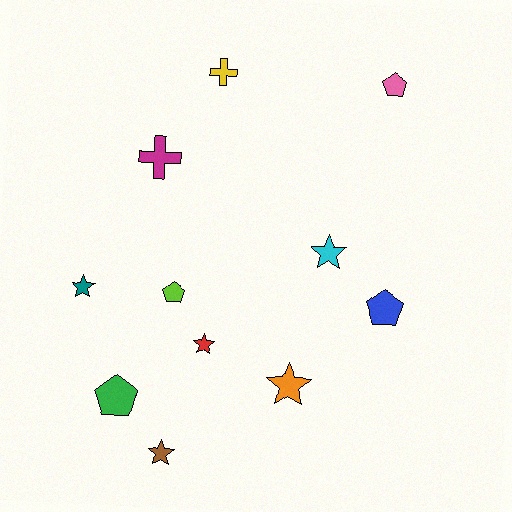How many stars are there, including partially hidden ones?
There are 5 stars.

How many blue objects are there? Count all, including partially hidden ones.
There is 1 blue object.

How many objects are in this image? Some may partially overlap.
There are 11 objects.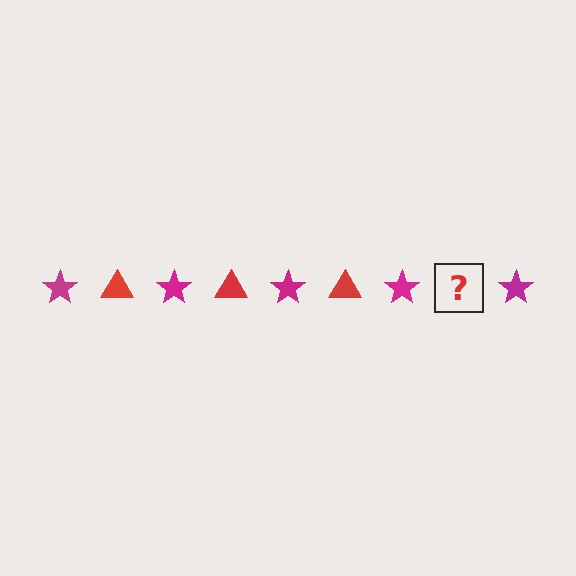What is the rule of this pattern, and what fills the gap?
The rule is that the pattern alternates between magenta star and red triangle. The gap should be filled with a red triangle.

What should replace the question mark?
The question mark should be replaced with a red triangle.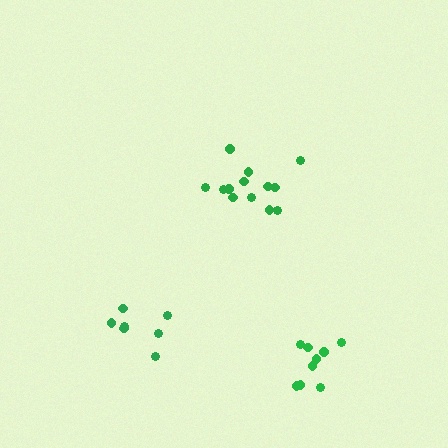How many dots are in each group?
Group 1: 7 dots, Group 2: 13 dots, Group 3: 9 dots (29 total).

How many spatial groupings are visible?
There are 3 spatial groupings.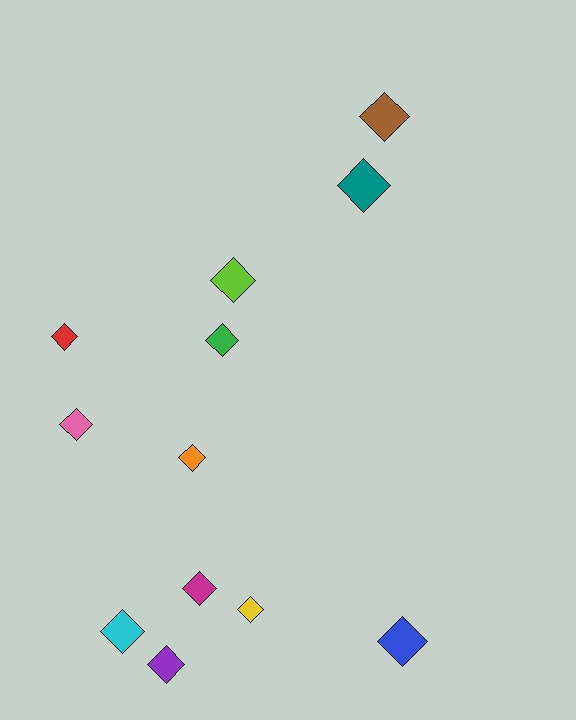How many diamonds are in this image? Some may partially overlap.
There are 12 diamonds.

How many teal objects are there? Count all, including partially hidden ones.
There is 1 teal object.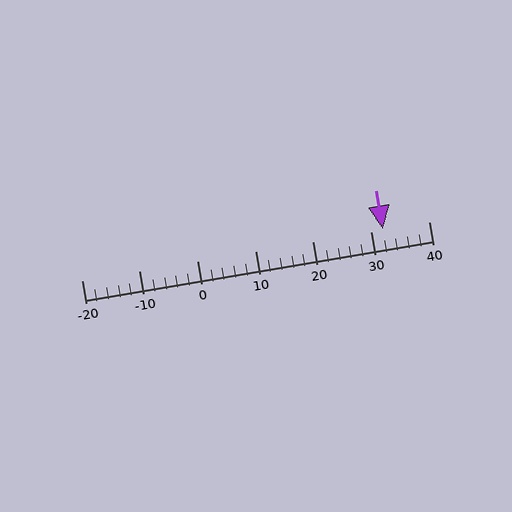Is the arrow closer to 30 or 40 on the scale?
The arrow is closer to 30.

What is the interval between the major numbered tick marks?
The major tick marks are spaced 10 units apart.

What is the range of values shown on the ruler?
The ruler shows values from -20 to 40.